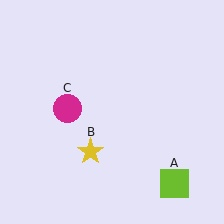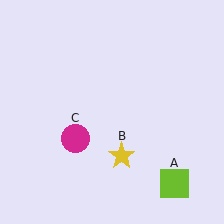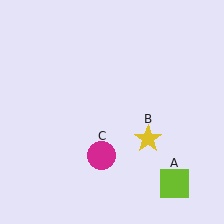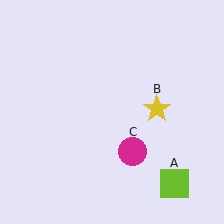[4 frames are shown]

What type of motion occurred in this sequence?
The yellow star (object B), magenta circle (object C) rotated counterclockwise around the center of the scene.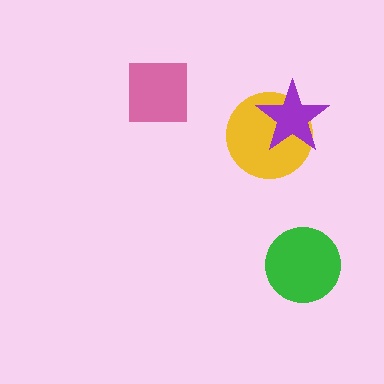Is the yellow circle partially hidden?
Yes, it is partially covered by another shape.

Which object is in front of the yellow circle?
The purple star is in front of the yellow circle.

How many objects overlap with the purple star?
1 object overlaps with the purple star.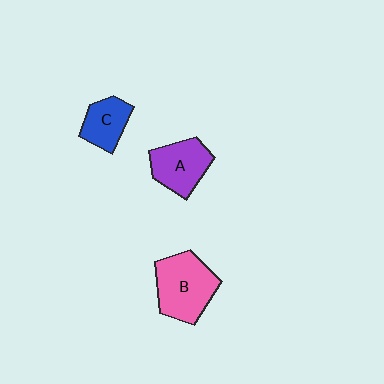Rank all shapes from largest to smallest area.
From largest to smallest: B (pink), A (purple), C (blue).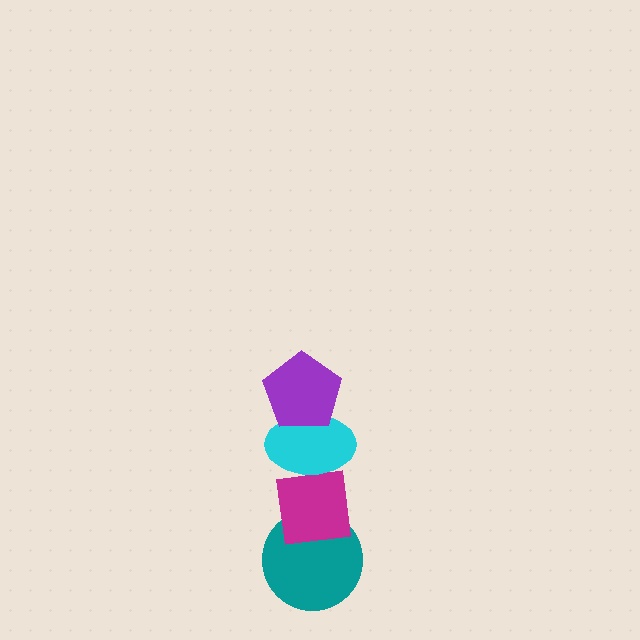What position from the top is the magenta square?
The magenta square is 3rd from the top.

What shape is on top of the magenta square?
The cyan ellipse is on top of the magenta square.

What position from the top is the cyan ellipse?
The cyan ellipse is 2nd from the top.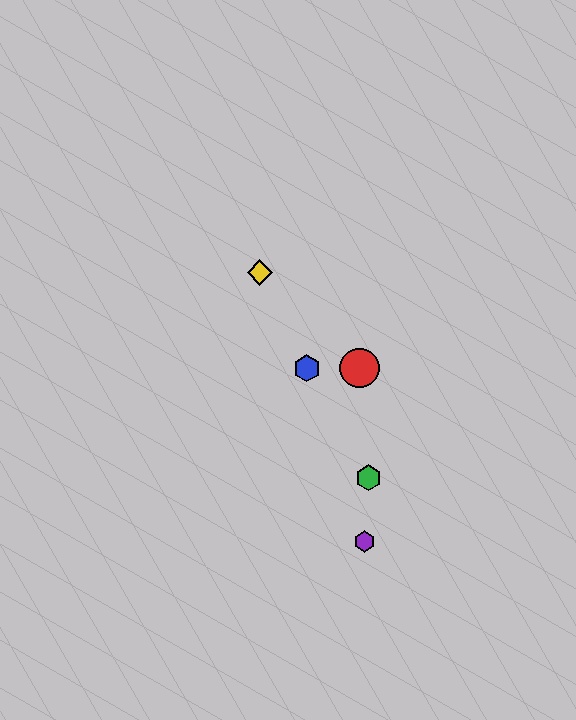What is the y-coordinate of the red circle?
The red circle is at y≈368.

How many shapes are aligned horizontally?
2 shapes (the red circle, the blue hexagon) are aligned horizontally.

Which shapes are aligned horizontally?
The red circle, the blue hexagon are aligned horizontally.